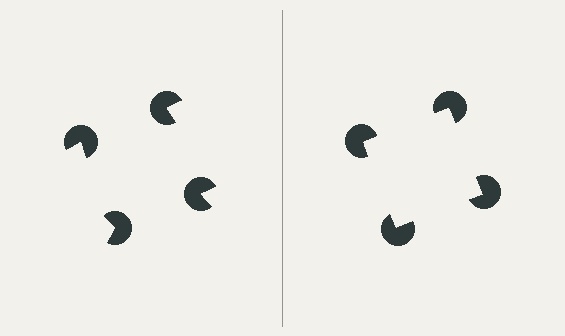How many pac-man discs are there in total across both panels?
8 — 4 on each side.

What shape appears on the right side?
An illusory square.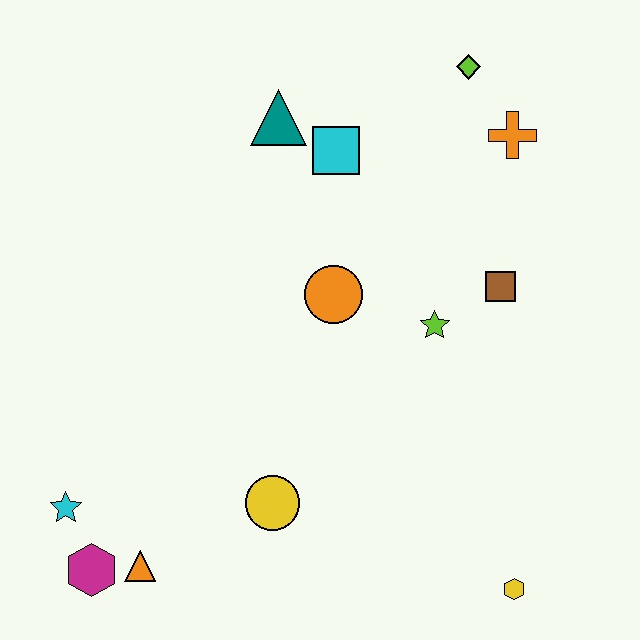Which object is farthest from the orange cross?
The magenta hexagon is farthest from the orange cross.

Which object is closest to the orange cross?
The lime diamond is closest to the orange cross.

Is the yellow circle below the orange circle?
Yes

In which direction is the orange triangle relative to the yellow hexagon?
The orange triangle is to the left of the yellow hexagon.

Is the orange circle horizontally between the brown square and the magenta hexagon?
Yes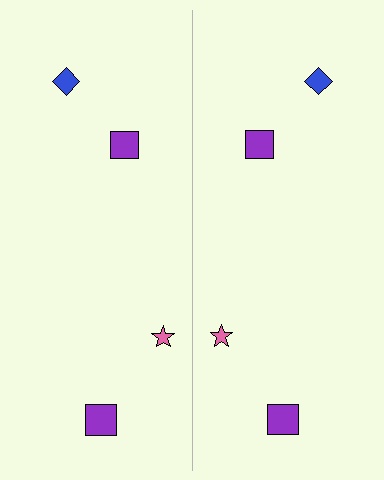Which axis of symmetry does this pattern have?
The pattern has a vertical axis of symmetry running through the center of the image.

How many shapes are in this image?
There are 8 shapes in this image.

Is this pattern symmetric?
Yes, this pattern has bilateral (reflection) symmetry.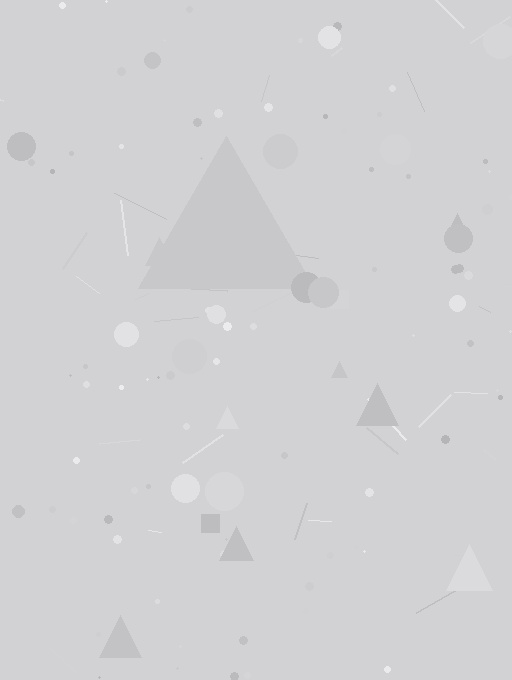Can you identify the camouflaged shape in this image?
The camouflaged shape is a triangle.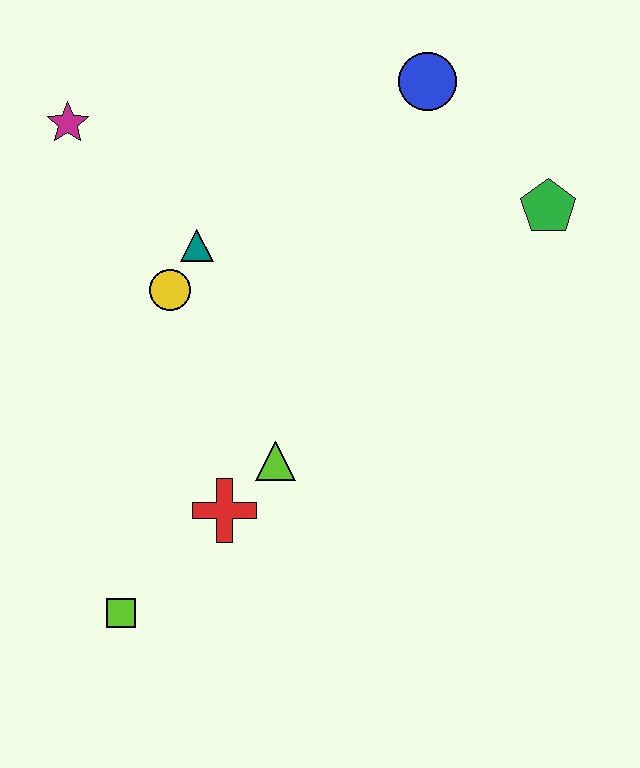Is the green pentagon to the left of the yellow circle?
No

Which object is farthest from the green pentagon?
The lime square is farthest from the green pentagon.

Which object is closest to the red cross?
The lime triangle is closest to the red cross.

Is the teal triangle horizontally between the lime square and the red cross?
Yes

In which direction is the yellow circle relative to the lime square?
The yellow circle is above the lime square.